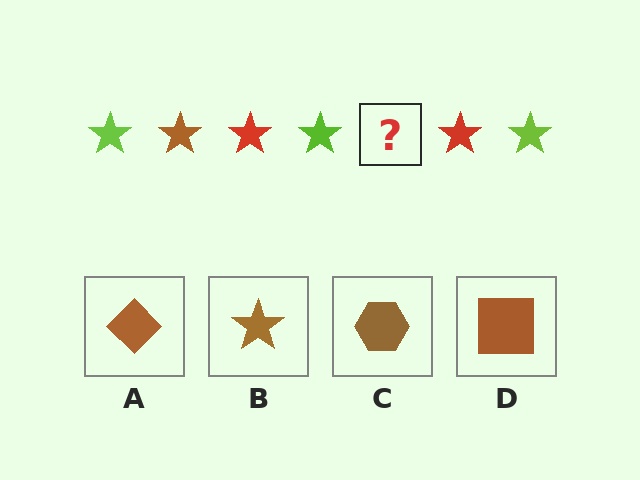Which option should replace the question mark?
Option B.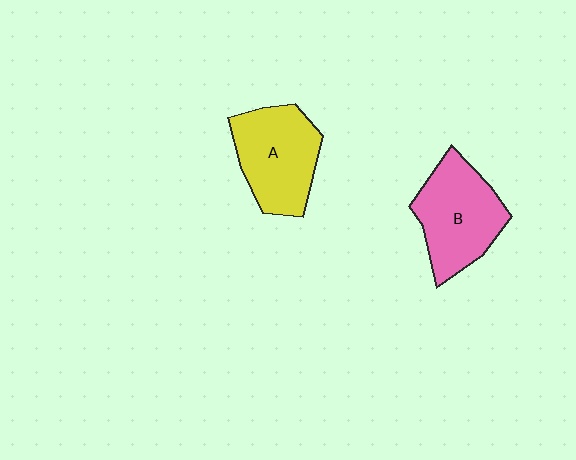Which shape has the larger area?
Shape B (pink).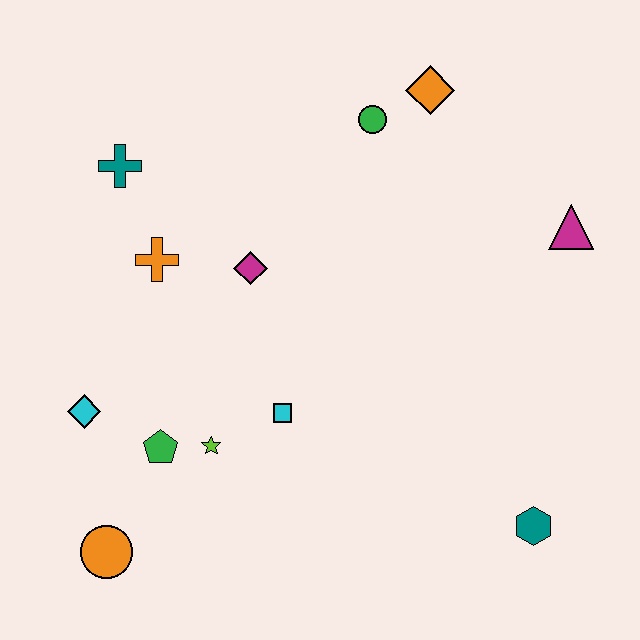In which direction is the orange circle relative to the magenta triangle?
The orange circle is to the left of the magenta triangle.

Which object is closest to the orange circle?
The green pentagon is closest to the orange circle.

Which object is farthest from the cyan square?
The orange diamond is farthest from the cyan square.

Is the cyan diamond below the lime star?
No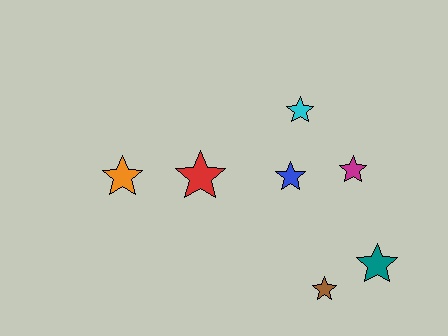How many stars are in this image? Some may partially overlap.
There are 7 stars.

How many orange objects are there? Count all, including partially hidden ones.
There is 1 orange object.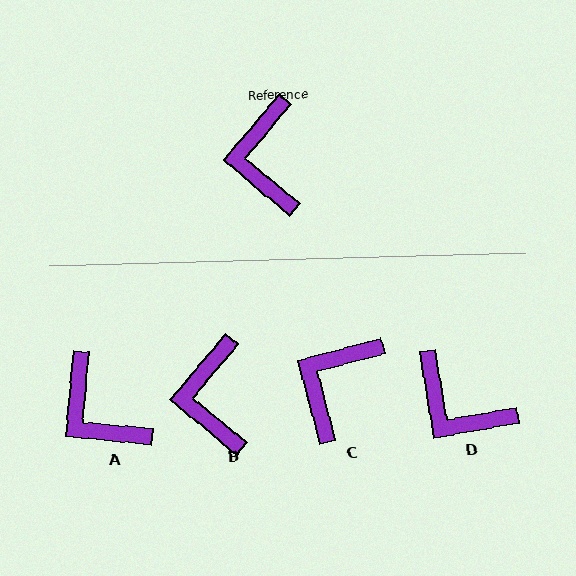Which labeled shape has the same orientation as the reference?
B.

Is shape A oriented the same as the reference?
No, it is off by about 35 degrees.